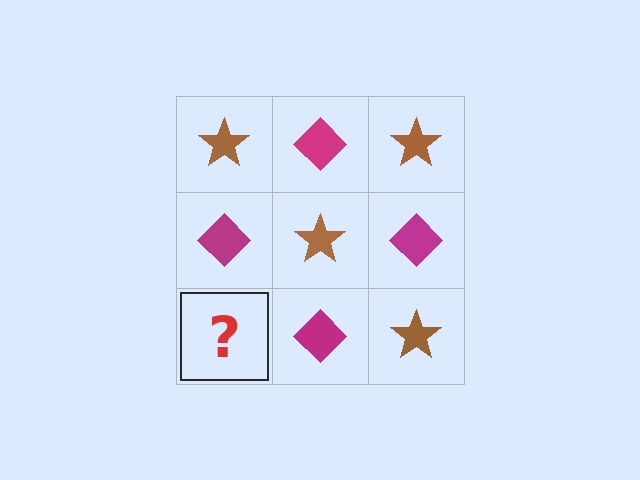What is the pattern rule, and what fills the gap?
The rule is that it alternates brown star and magenta diamond in a checkerboard pattern. The gap should be filled with a brown star.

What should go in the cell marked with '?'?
The missing cell should contain a brown star.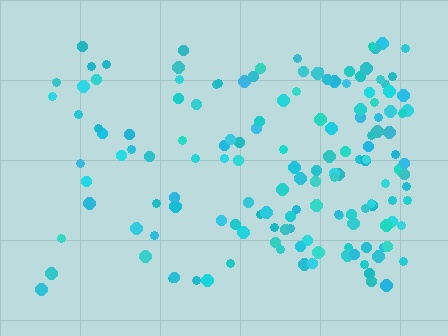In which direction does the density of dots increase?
From left to right, with the right side densest.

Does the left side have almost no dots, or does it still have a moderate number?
Still a moderate number, just noticeably fewer than the right.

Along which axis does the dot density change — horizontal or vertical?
Horizontal.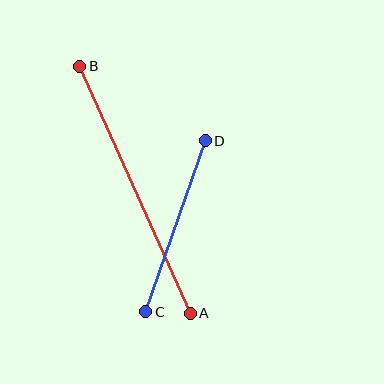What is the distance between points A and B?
The distance is approximately 271 pixels.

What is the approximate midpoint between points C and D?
The midpoint is at approximately (175, 226) pixels.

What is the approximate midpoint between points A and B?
The midpoint is at approximately (135, 190) pixels.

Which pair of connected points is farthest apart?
Points A and B are farthest apart.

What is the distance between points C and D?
The distance is approximately 181 pixels.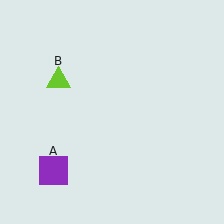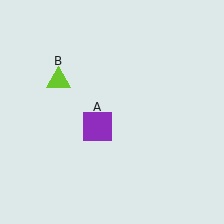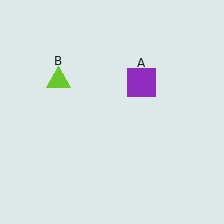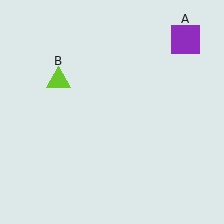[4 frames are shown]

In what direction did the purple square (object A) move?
The purple square (object A) moved up and to the right.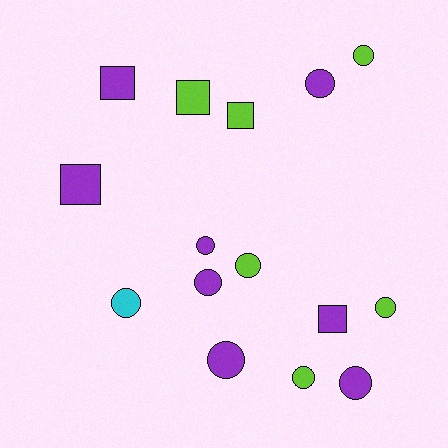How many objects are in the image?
There are 15 objects.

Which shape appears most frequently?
Circle, with 10 objects.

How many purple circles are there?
There are 5 purple circles.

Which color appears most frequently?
Purple, with 8 objects.